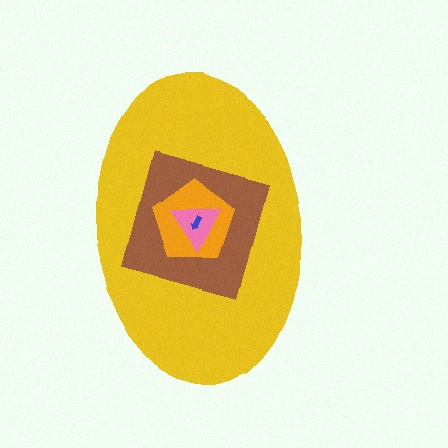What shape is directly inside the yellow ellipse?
The brown square.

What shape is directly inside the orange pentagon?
The pink triangle.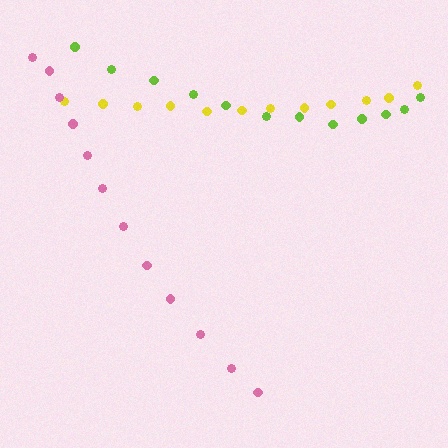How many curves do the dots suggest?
There are 3 distinct paths.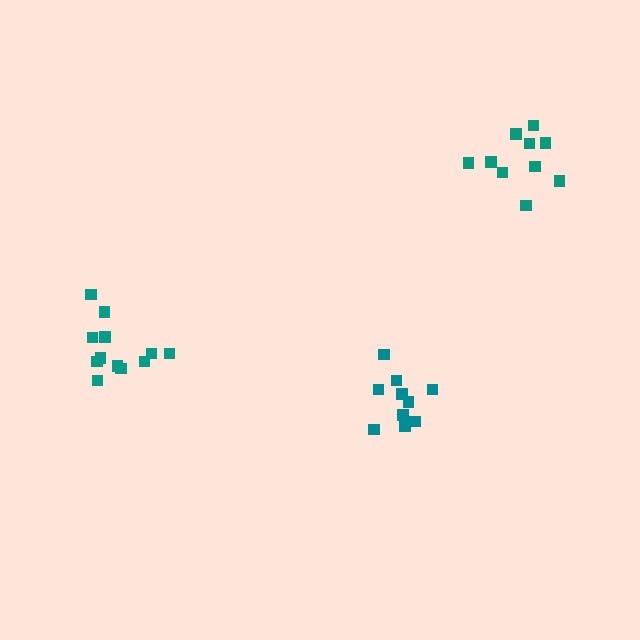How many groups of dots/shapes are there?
There are 3 groups.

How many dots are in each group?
Group 1: 10 dots, Group 2: 10 dots, Group 3: 12 dots (32 total).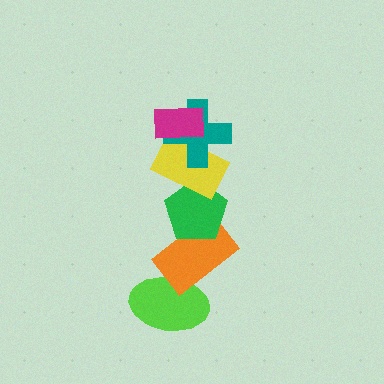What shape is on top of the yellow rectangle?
The teal cross is on top of the yellow rectangle.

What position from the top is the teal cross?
The teal cross is 2nd from the top.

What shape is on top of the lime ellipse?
The orange rectangle is on top of the lime ellipse.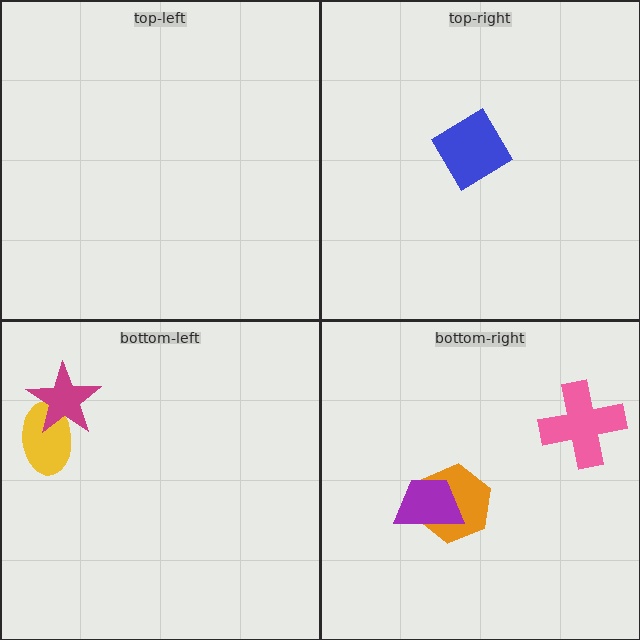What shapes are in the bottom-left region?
The yellow ellipse, the magenta star.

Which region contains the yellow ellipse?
The bottom-left region.